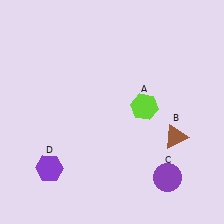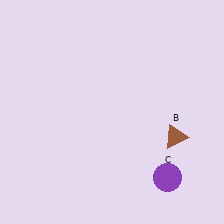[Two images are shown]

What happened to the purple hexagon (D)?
The purple hexagon (D) was removed in Image 2. It was in the bottom-left area of Image 1.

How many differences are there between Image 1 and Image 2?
There are 2 differences between the two images.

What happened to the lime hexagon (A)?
The lime hexagon (A) was removed in Image 2. It was in the top-right area of Image 1.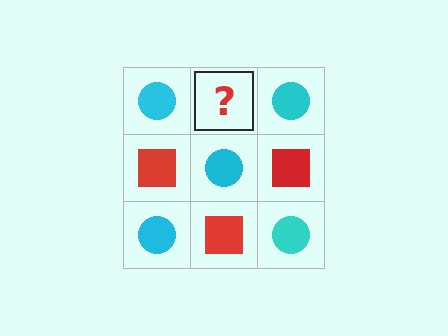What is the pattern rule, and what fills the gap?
The rule is that it alternates cyan circle and red square in a checkerboard pattern. The gap should be filled with a red square.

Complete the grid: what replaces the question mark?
The question mark should be replaced with a red square.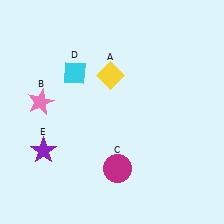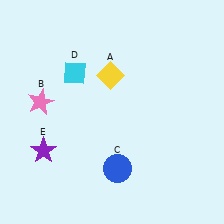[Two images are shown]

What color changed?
The circle (C) changed from magenta in Image 1 to blue in Image 2.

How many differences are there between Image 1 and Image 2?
There is 1 difference between the two images.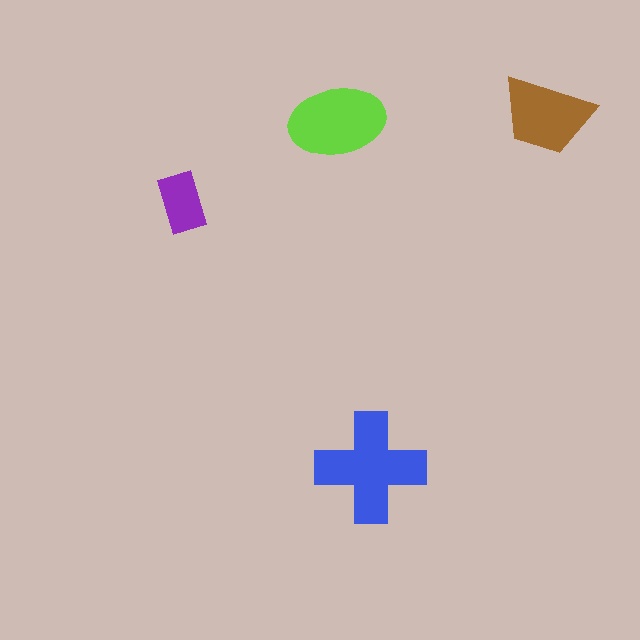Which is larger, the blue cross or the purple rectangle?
The blue cross.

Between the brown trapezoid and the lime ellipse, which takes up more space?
The lime ellipse.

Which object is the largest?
The blue cross.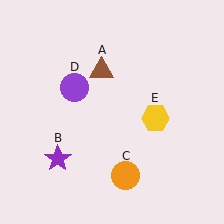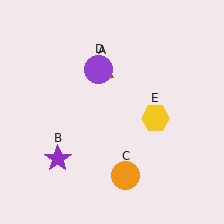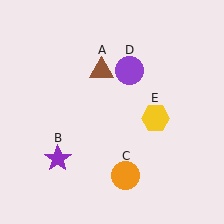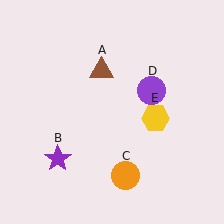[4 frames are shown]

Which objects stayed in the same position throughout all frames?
Brown triangle (object A) and purple star (object B) and orange circle (object C) and yellow hexagon (object E) remained stationary.